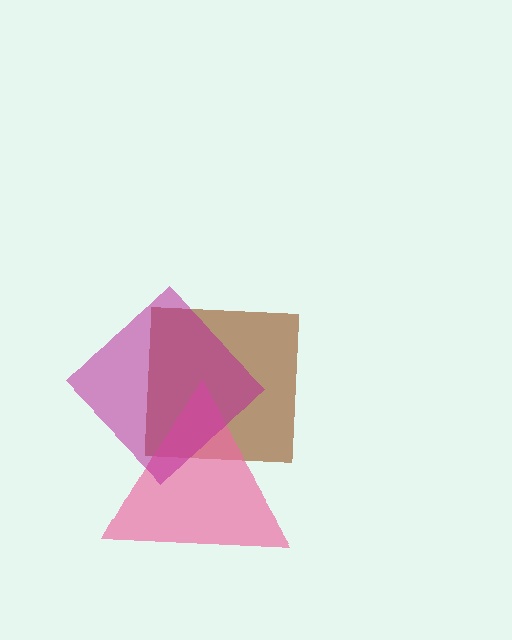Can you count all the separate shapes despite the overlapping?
Yes, there are 3 separate shapes.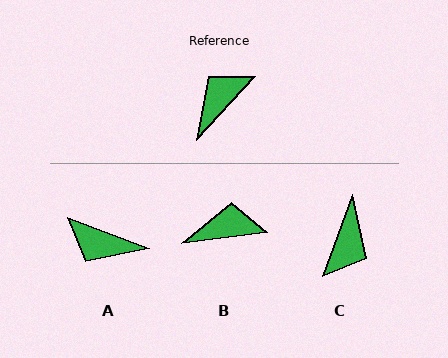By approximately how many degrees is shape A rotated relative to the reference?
Approximately 112 degrees counter-clockwise.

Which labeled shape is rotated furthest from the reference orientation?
C, about 158 degrees away.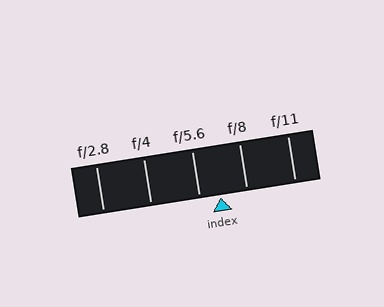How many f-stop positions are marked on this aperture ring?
There are 5 f-stop positions marked.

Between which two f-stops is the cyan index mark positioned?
The index mark is between f/5.6 and f/8.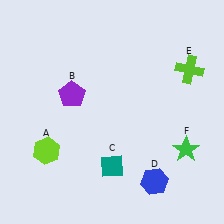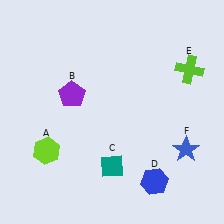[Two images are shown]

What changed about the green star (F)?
In Image 1, F is green. In Image 2, it changed to blue.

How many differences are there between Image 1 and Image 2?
There is 1 difference between the two images.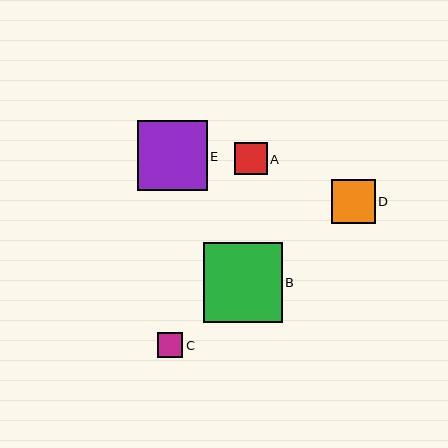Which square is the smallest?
Square C is the smallest with a size of approximately 25 pixels.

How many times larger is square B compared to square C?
Square B is approximately 3.2 times the size of square C.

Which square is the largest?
Square B is the largest with a size of approximately 79 pixels.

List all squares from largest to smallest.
From largest to smallest: B, E, D, A, C.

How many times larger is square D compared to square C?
Square D is approximately 1.7 times the size of square C.